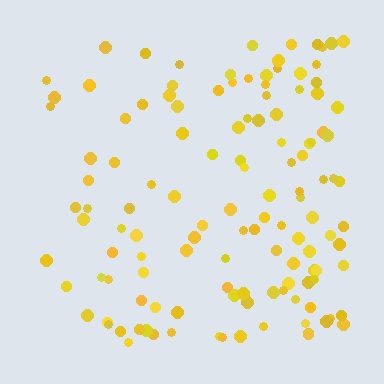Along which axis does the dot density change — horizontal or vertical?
Horizontal.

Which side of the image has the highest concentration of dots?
The right.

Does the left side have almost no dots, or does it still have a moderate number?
Still a moderate number, just noticeably fewer than the right.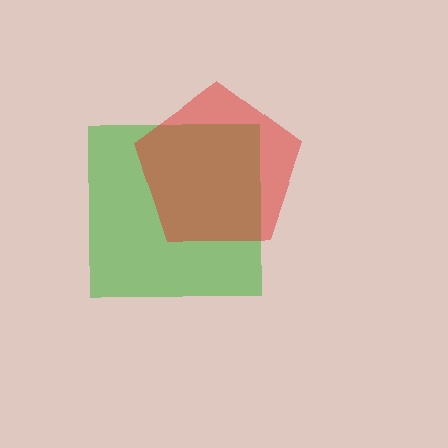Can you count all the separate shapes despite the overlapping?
Yes, there are 2 separate shapes.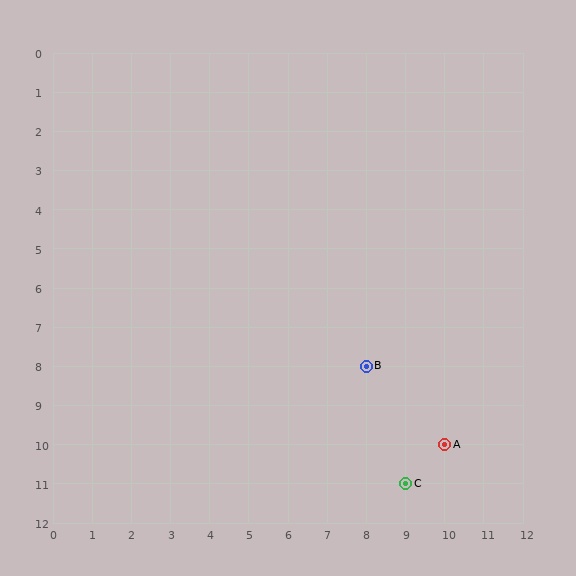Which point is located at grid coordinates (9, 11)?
Point C is at (9, 11).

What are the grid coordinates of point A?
Point A is at grid coordinates (10, 10).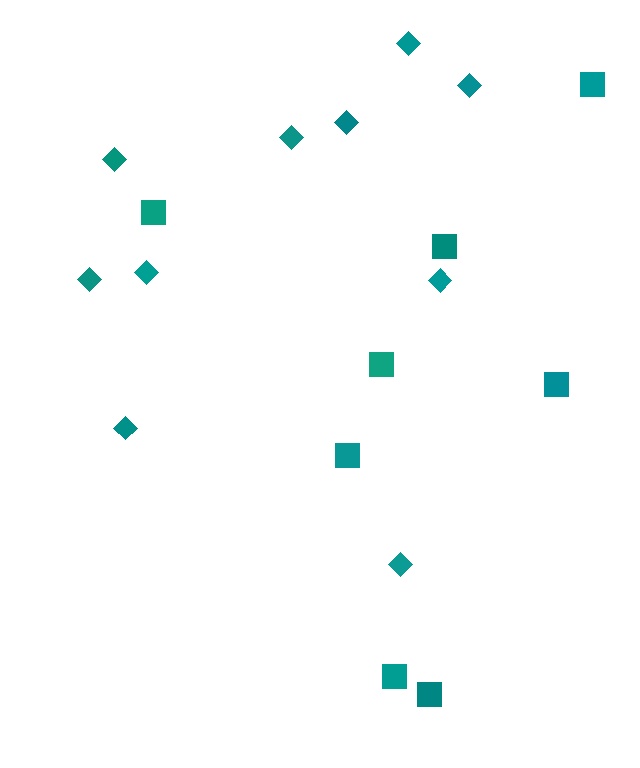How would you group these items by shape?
There are 2 groups: one group of diamonds (10) and one group of squares (8).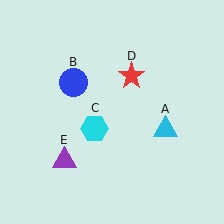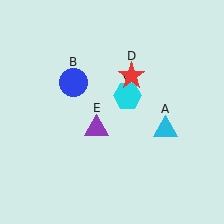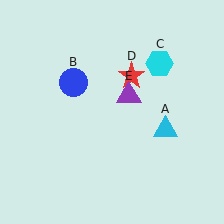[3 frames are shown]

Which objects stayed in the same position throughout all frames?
Cyan triangle (object A) and blue circle (object B) and red star (object D) remained stationary.